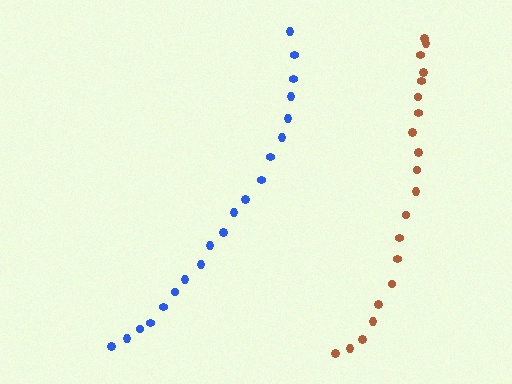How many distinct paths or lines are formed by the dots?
There are 2 distinct paths.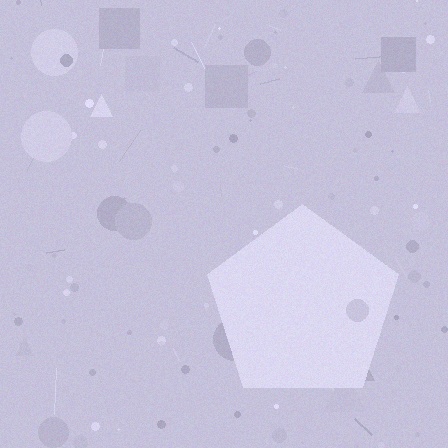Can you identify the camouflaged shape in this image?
The camouflaged shape is a pentagon.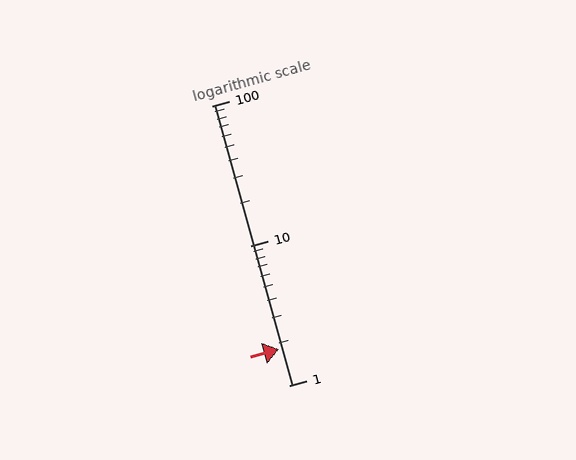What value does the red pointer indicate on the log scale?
The pointer indicates approximately 1.8.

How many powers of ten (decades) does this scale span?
The scale spans 2 decades, from 1 to 100.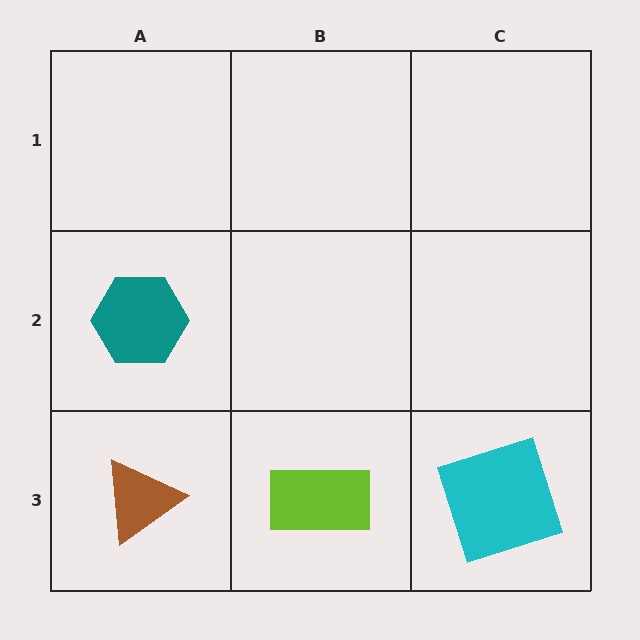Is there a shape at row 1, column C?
No, that cell is empty.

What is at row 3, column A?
A brown triangle.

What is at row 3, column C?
A cyan square.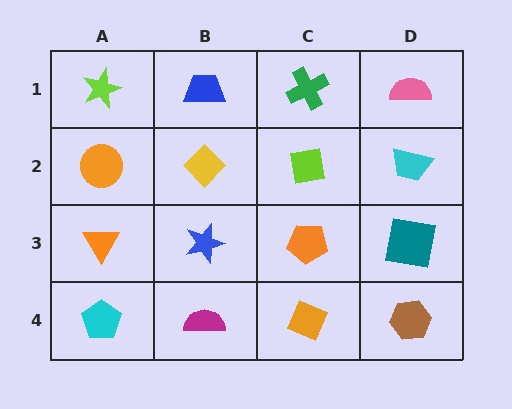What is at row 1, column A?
A lime star.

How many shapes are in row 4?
4 shapes.